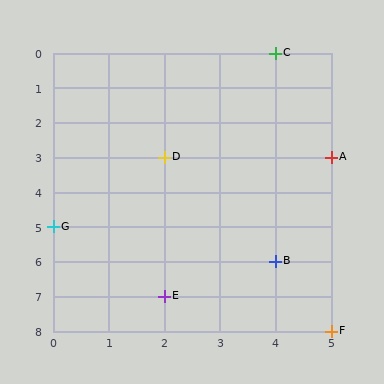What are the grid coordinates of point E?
Point E is at grid coordinates (2, 7).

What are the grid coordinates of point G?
Point G is at grid coordinates (0, 5).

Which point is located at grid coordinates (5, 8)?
Point F is at (5, 8).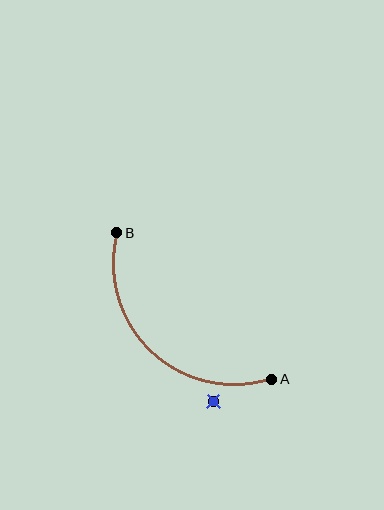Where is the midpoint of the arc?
The arc midpoint is the point on the curve farthest from the straight line joining A and B. It sits below and to the left of that line.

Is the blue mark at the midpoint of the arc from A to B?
No — the blue mark does not lie on the arc at all. It sits slightly outside the curve.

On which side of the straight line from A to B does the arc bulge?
The arc bulges below and to the left of the straight line connecting A and B.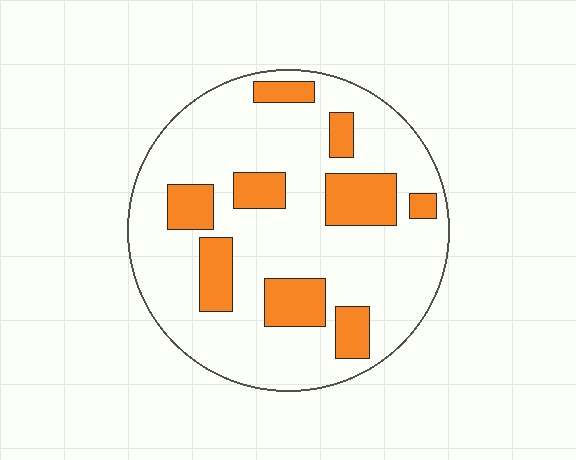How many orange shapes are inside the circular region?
9.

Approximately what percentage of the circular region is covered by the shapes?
Approximately 25%.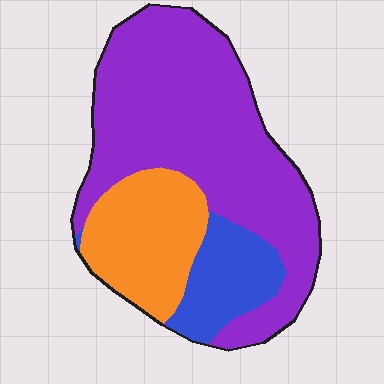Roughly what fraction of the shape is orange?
Orange takes up about one quarter (1/4) of the shape.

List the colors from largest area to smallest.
From largest to smallest: purple, orange, blue.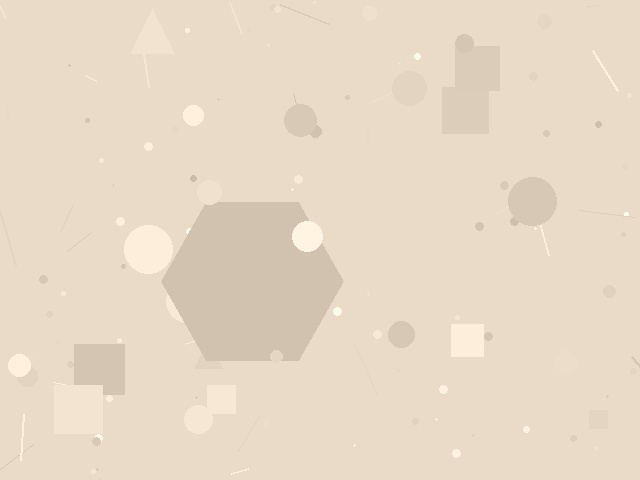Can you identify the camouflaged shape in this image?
The camouflaged shape is a hexagon.